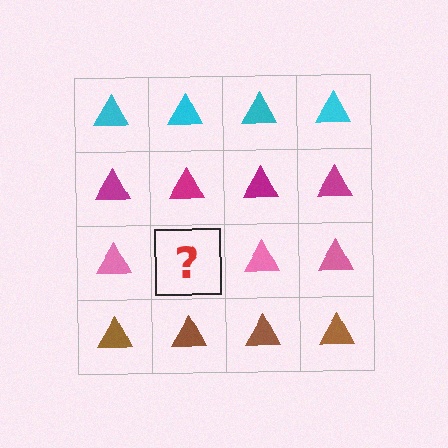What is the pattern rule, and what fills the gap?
The rule is that each row has a consistent color. The gap should be filled with a pink triangle.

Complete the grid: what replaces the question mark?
The question mark should be replaced with a pink triangle.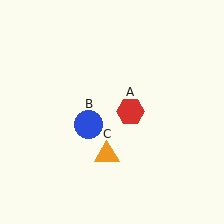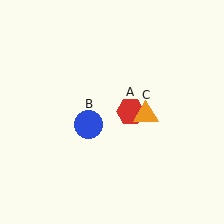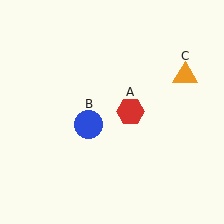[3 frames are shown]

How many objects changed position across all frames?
1 object changed position: orange triangle (object C).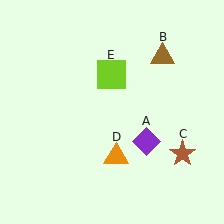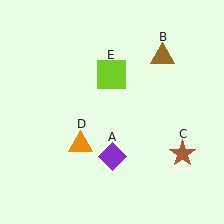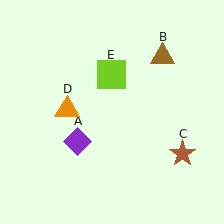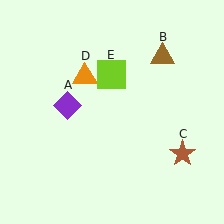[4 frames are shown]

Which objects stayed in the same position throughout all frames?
Brown triangle (object B) and brown star (object C) and lime square (object E) remained stationary.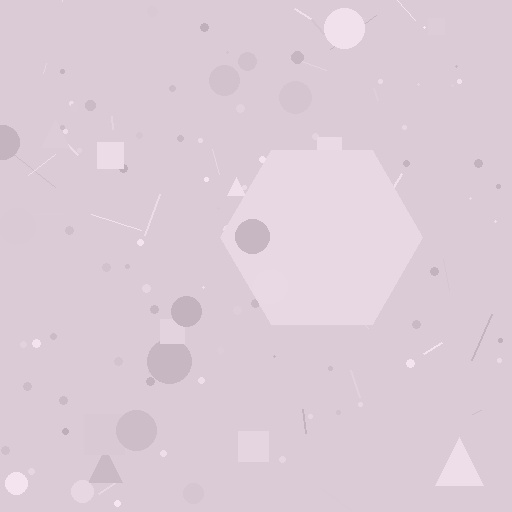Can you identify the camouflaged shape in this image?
The camouflaged shape is a hexagon.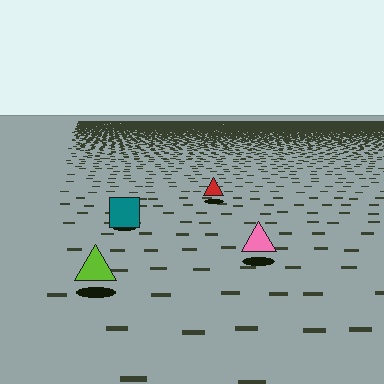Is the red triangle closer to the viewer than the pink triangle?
No. The pink triangle is closer — you can tell from the texture gradient: the ground texture is coarser near it.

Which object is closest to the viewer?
The lime triangle is closest. The texture marks near it are larger and more spread out.